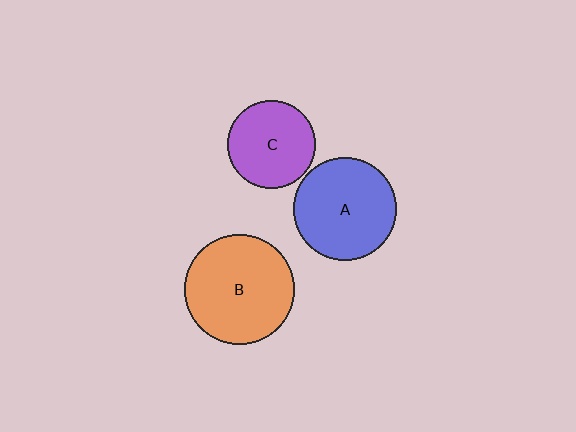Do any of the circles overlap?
No, none of the circles overlap.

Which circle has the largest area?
Circle B (orange).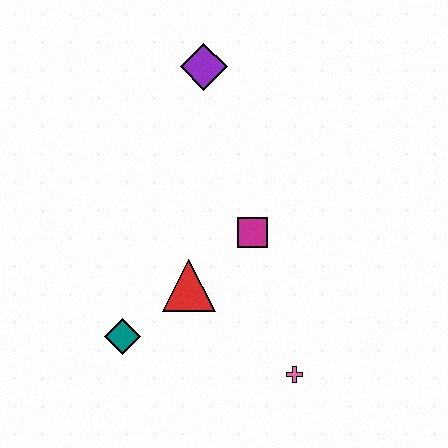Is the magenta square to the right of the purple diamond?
Yes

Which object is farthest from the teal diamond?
The purple diamond is farthest from the teal diamond.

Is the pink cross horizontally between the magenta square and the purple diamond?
No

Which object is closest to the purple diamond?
The magenta square is closest to the purple diamond.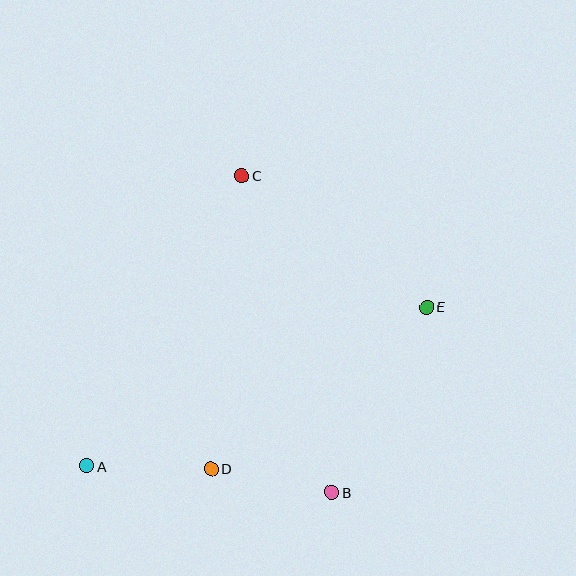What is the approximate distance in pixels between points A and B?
The distance between A and B is approximately 247 pixels.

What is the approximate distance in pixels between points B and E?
The distance between B and E is approximately 208 pixels.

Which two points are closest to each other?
Points B and D are closest to each other.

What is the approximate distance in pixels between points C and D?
The distance between C and D is approximately 295 pixels.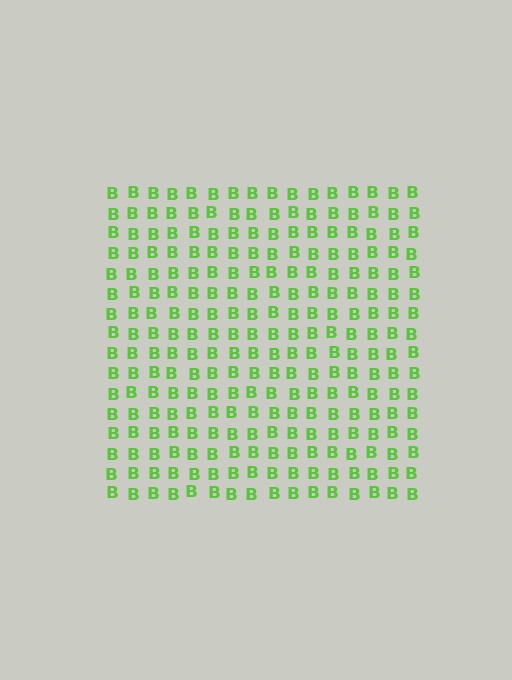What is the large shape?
The large shape is a square.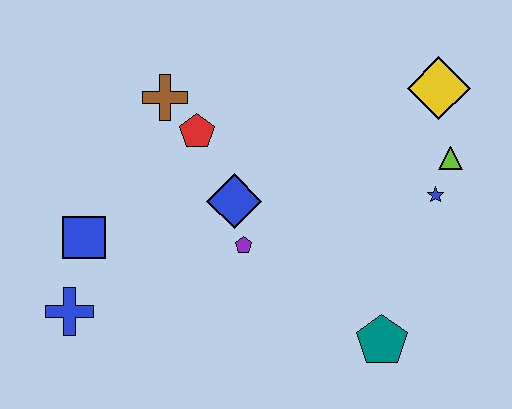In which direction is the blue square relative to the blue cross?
The blue square is above the blue cross.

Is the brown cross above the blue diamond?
Yes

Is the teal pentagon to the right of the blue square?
Yes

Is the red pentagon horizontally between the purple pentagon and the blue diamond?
No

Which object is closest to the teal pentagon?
The blue star is closest to the teal pentagon.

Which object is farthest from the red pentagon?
The teal pentagon is farthest from the red pentagon.